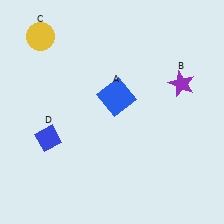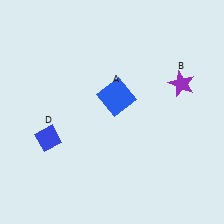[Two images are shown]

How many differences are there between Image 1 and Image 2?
There is 1 difference between the two images.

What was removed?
The yellow circle (C) was removed in Image 2.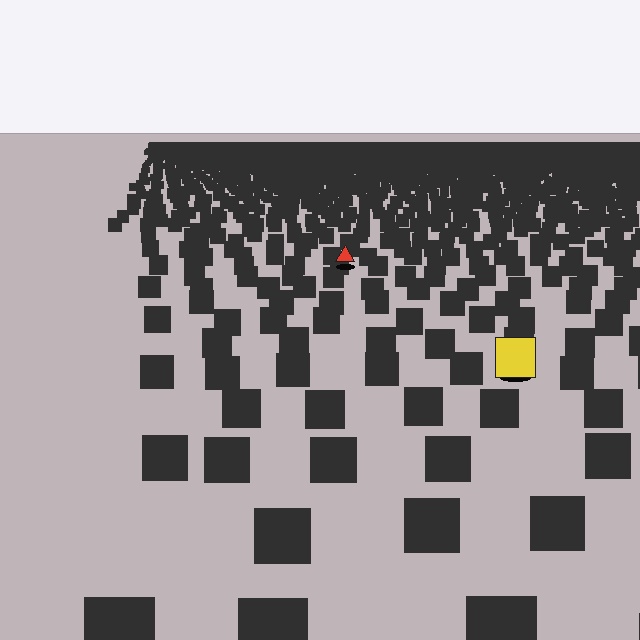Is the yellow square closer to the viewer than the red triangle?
Yes. The yellow square is closer — you can tell from the texture gradient: the ground texture is coarser near it.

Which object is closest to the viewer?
The yellow square is closest. The texture marks near it are larger and more spread out.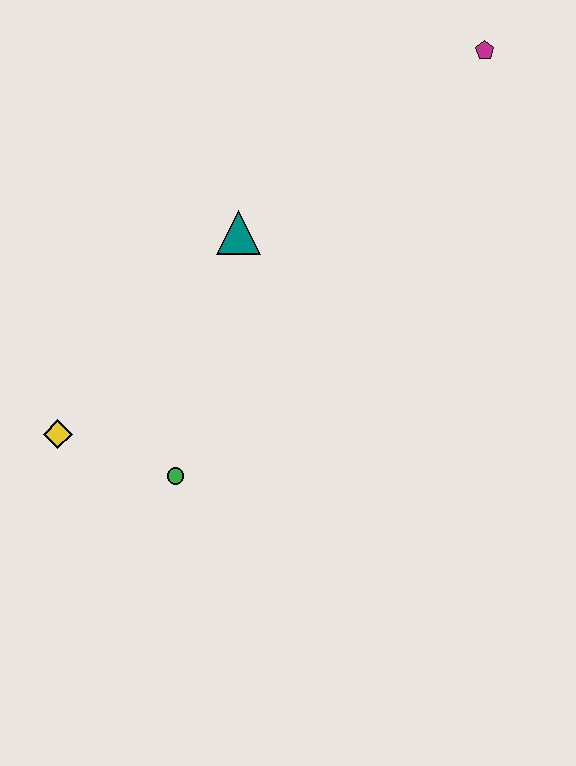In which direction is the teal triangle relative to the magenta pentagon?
The teal triangle is to the left of the magenta pentagon.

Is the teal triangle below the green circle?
No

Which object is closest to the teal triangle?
The green circle is closest to the teal triangle.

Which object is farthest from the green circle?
The magenta pentagon is farthest from the green circle.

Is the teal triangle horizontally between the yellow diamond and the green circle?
No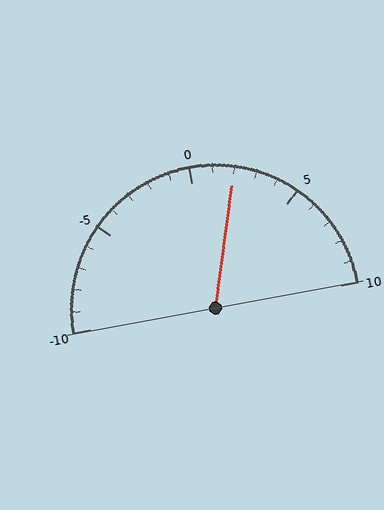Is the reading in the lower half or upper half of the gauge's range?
The reading is in the upper half of the range (-10 to 10).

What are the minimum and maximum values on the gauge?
The gauge ranges from -10 to 10.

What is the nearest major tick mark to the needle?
The nearest major tick mark is 0.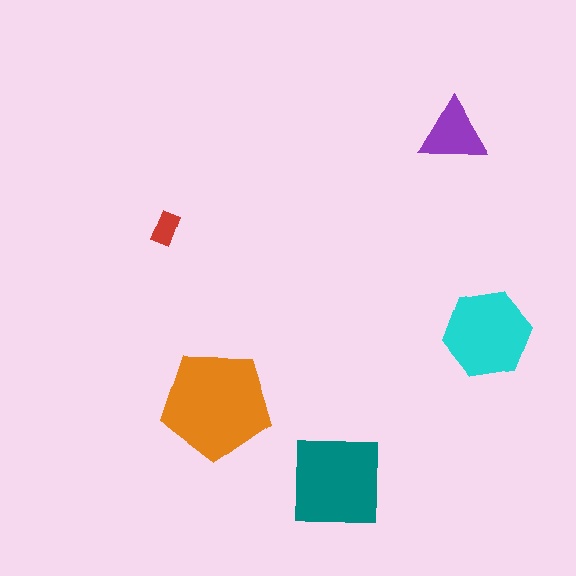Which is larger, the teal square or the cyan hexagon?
The teal square.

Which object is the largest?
The orange pentagon.